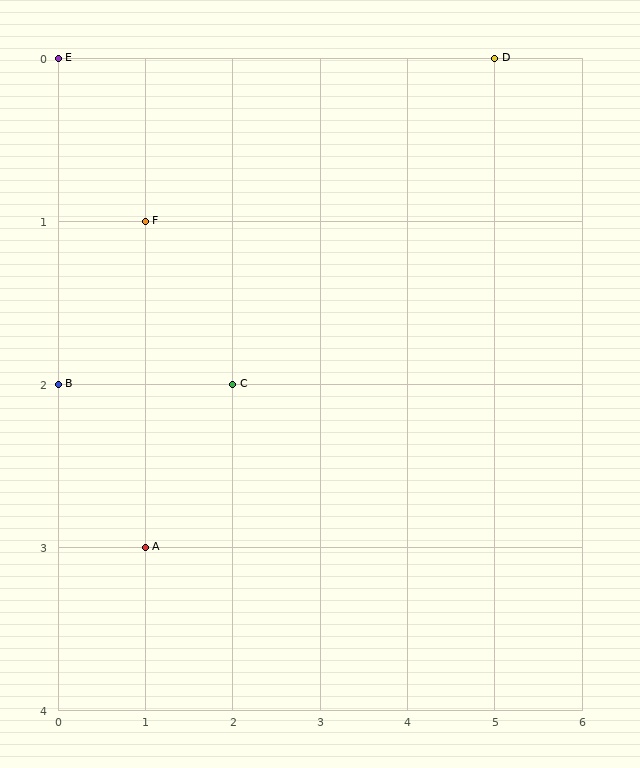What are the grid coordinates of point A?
Point A is at grid coordinates (1, 3).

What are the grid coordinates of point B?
Point B is at grid coordinates (0, 2).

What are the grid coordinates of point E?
Point E is at grid coordinates (0, 0).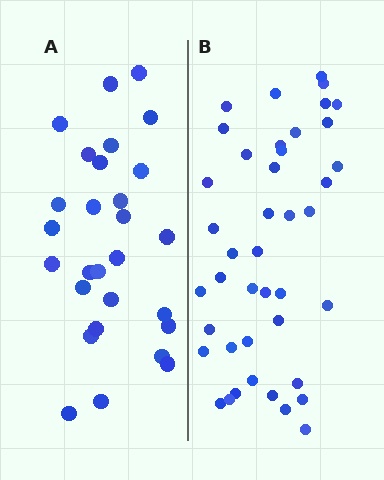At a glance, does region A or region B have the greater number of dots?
Region B (the right region) has more dots.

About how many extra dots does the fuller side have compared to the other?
Region B has approximately 15 more dots than region A.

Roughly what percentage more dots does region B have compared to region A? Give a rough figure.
About 50% more.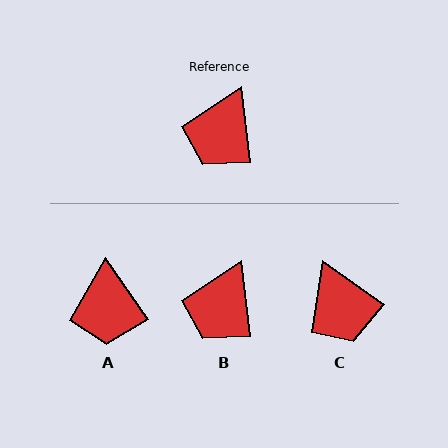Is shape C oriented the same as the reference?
No, it is off by about 49 degrees.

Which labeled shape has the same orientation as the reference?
B.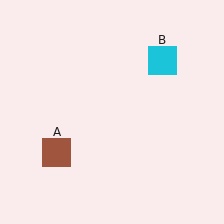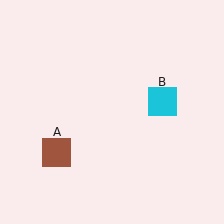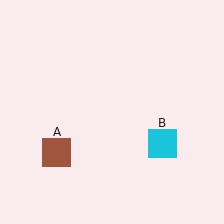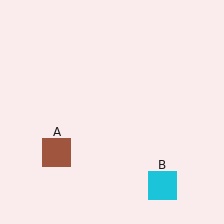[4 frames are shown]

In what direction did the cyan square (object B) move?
The cyan square (object B) moved down.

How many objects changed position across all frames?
1 object changed position: cyan square (object B).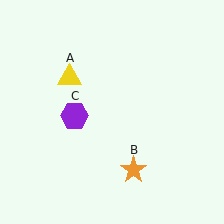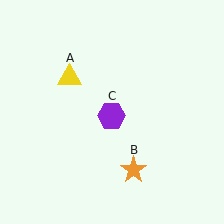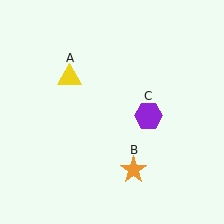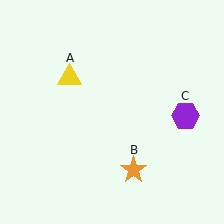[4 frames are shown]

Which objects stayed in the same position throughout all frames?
Yellow triangle (object A) and orange star (object B) remained stationary.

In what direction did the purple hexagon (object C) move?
The purple hexagon (object C) moved right.